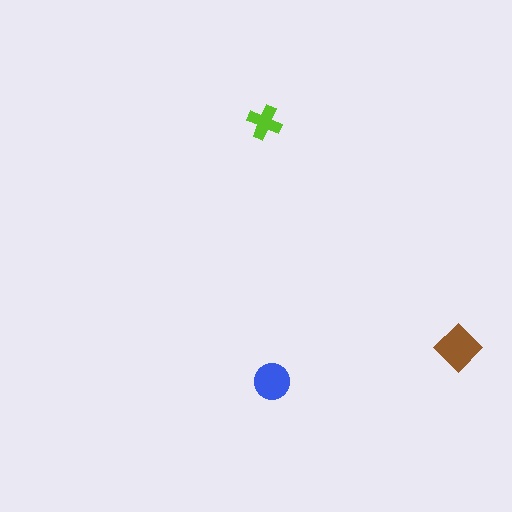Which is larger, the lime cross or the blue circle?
The blue circle.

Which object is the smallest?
The lime cross.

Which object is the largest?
The brown diamond.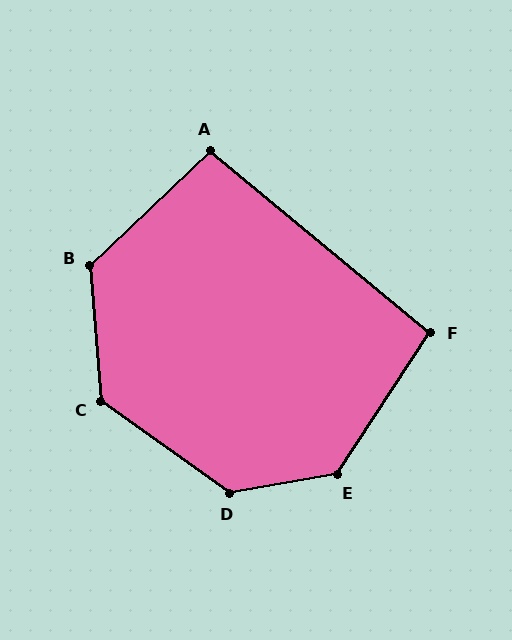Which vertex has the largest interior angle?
D, at approximately 135 degrees.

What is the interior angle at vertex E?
Approximately 133 degrees (obtuse).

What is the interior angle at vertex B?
Approximately 129 degrees (obtuse).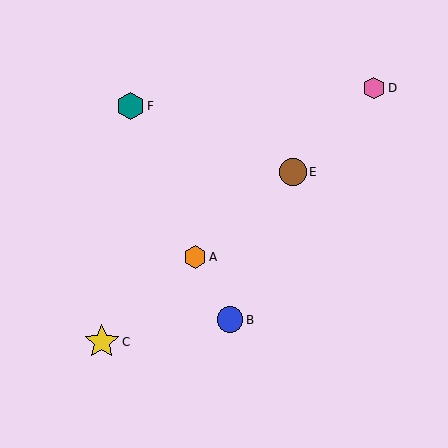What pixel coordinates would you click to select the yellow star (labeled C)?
Click at (102, 342) to select the yellow star C.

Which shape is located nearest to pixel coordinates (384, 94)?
The pink hexagon (labeled D) at (374, 88) is nearest to that location.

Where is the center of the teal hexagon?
The center of the teal hexagon is at (131, 106).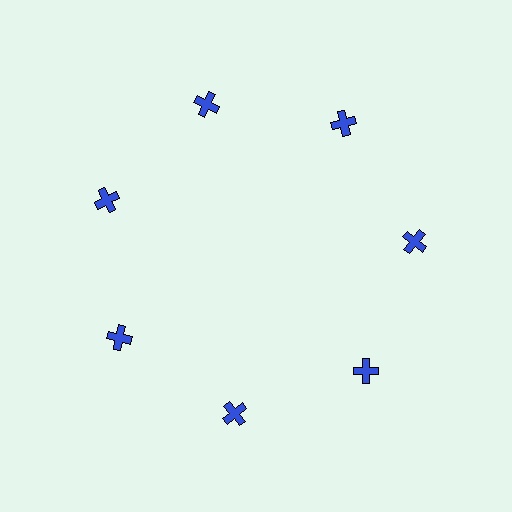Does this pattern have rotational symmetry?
Yes, this pattern has 7-fold rotational symmetry. It looks the same after rotating 51 degrees around the center.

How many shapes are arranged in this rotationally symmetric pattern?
There are 7 shapes, arranged in 7 groups of 1.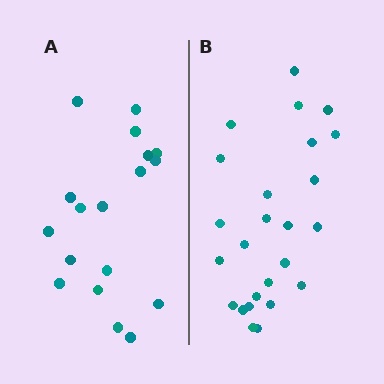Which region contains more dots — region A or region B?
Region B (the right region) has more dots.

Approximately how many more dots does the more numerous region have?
Region B has roughly 8 or so more dots than region A.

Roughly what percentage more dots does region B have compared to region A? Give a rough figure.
About 40% more.